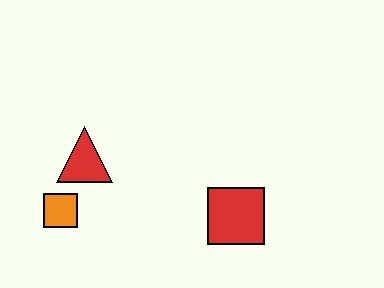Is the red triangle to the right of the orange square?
Yes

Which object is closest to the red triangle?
The orange square is closest to the red triangle.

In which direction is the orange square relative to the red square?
The orange square is to the left of the red square.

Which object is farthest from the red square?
The orange square is farthest from the red square.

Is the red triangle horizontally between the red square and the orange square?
Yes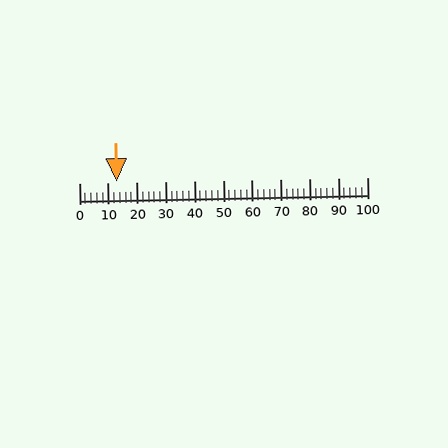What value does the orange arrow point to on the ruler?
The orange arrow points to approximately 13.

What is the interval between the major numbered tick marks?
The major tick marks are spaced 10 units apart.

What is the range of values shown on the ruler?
The ruler shows values from 0 to 100.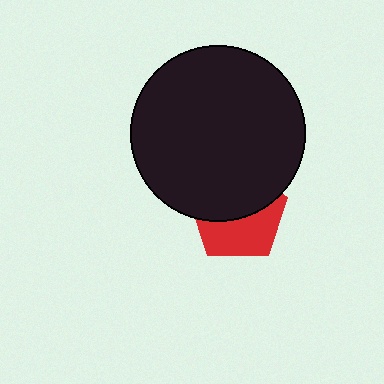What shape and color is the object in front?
The object in front is a black circle.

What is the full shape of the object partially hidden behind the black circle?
The partially hidden object is a red pentagon.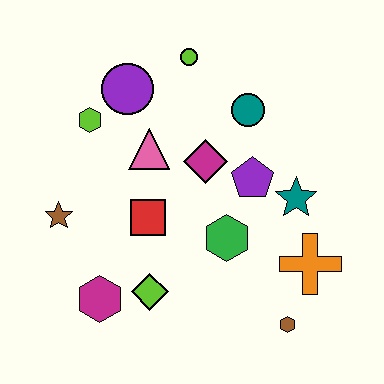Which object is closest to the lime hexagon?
The purple circle is closest to the lime hexagon.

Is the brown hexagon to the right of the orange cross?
No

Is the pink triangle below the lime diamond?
No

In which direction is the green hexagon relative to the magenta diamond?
The green hexagon is below the magenta diamond.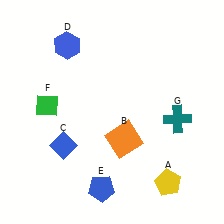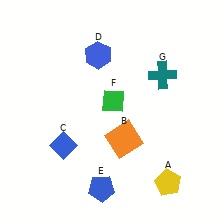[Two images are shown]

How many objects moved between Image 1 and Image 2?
3 objects moved between the two images.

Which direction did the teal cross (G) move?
The teal cross (G) moved up.